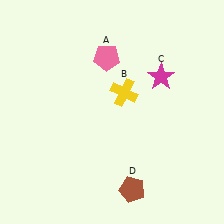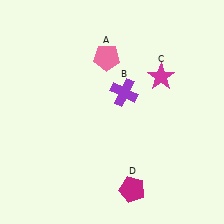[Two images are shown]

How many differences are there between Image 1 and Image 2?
There are 2 differences between the two images.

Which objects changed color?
B changed from yellow to purple. D changed from brown to magenta.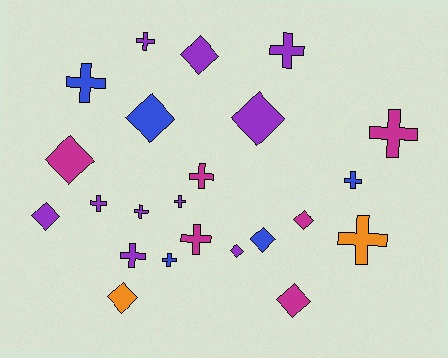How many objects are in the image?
There are 23 objects.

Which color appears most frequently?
Purple, with 10 objects.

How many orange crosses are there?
There is 1 orange cross.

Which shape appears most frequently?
Cross, with 13 objects.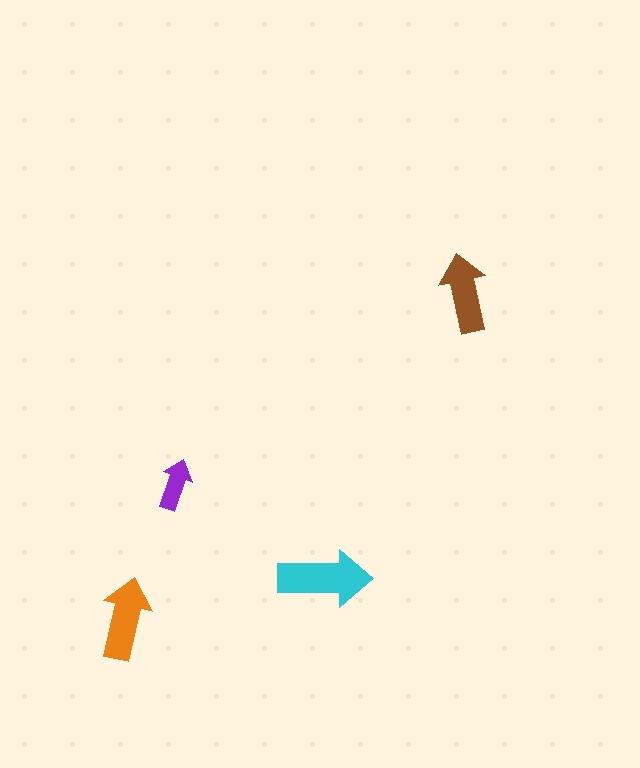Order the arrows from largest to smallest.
the cyan one, the orange one, the brown one, the purple one.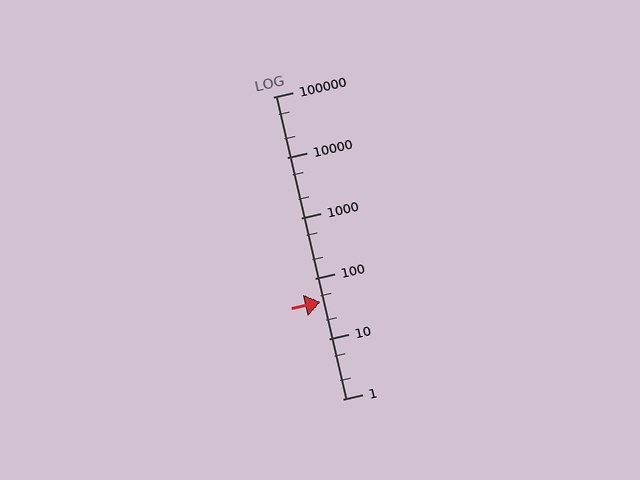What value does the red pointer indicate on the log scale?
The pointer indicates approximately 40.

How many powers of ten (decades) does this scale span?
The scale spans 5 decades, from 1 to 100000.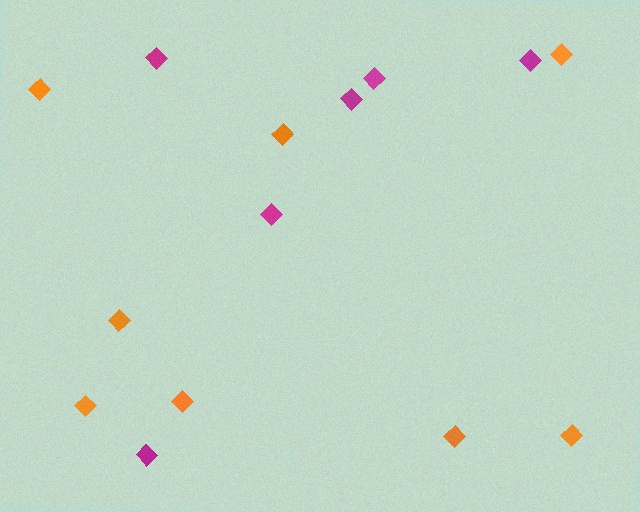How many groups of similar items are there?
There are 2 groups: one group of orange diamonds (8) and one group of magenta diamonds (6).